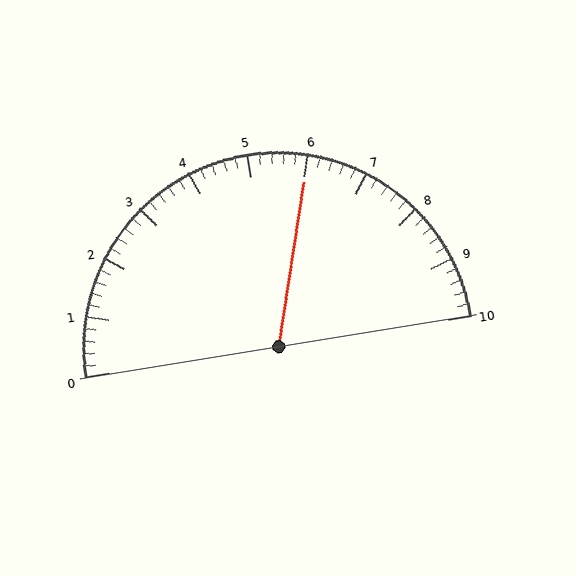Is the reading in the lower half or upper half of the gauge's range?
The reading is in the upper half of the range (0 to 10).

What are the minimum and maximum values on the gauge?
The gauge ranges from 0 to 10.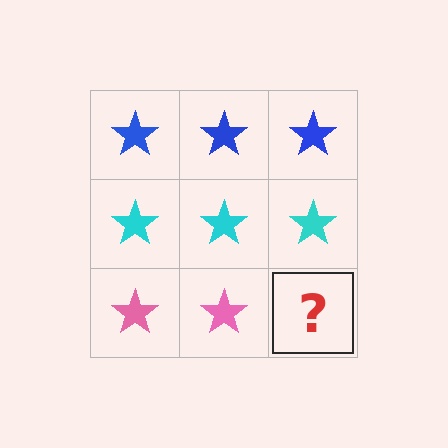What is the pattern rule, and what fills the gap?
The rule is that each row has a consistent color. The gap should be filled with a pink star.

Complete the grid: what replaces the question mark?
The question mark should be replaced with a pink star.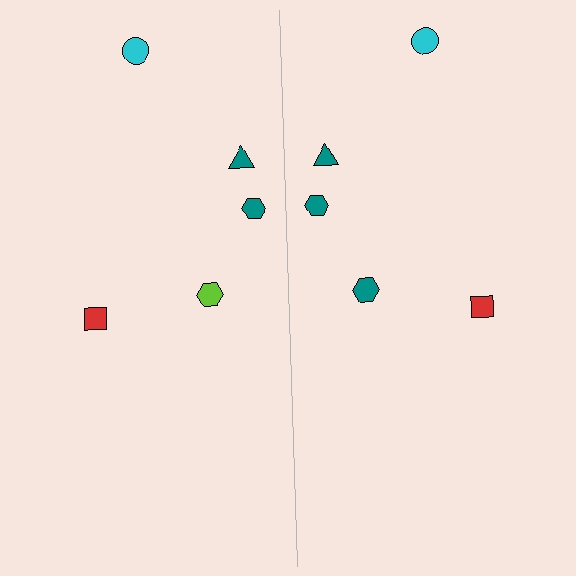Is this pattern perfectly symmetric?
No, the pattern is not perfectly symmetric. The teal hexagon on the right side breaks the symmetry — its mirror counterpart is lime.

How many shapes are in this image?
There are 10 shapes in this image.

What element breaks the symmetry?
The teal hexagon on the right side breaks the symmetry — its mirror counterpart is lime.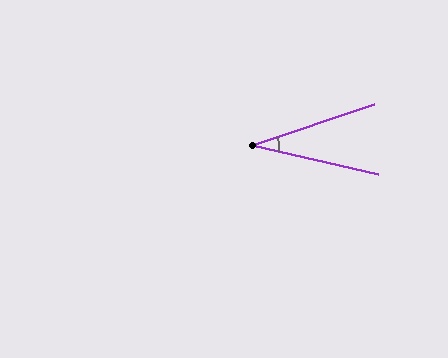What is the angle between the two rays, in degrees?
Approximately 32 degrees.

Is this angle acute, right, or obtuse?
It is acute.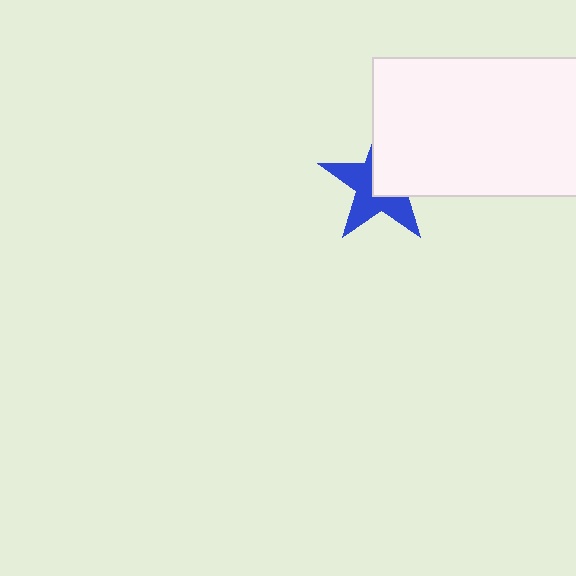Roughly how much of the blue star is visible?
About half of it is visible (roughly 53%).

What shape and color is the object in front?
The object in front is a white rectangle.